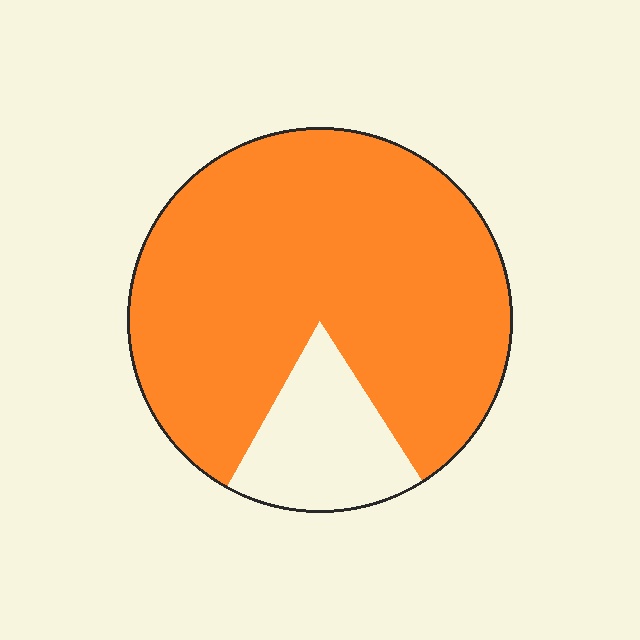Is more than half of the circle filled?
Yes.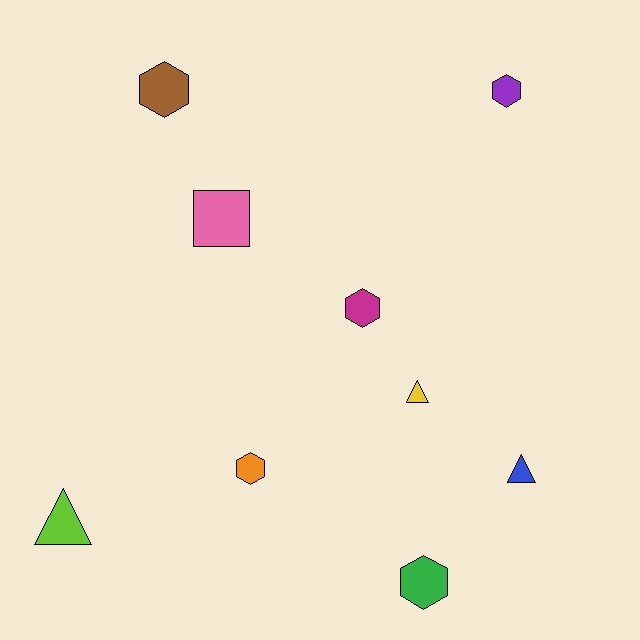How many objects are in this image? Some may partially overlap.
There are 9 objects.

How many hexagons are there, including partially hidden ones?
There are 5 hexagons.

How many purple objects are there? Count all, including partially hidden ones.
There is 1 purple object.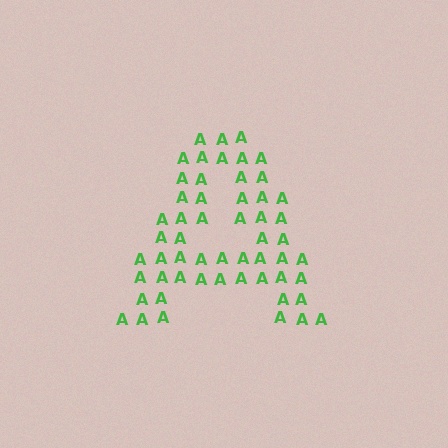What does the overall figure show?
The overall figure shows the letter A.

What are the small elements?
The small elements are letter A's.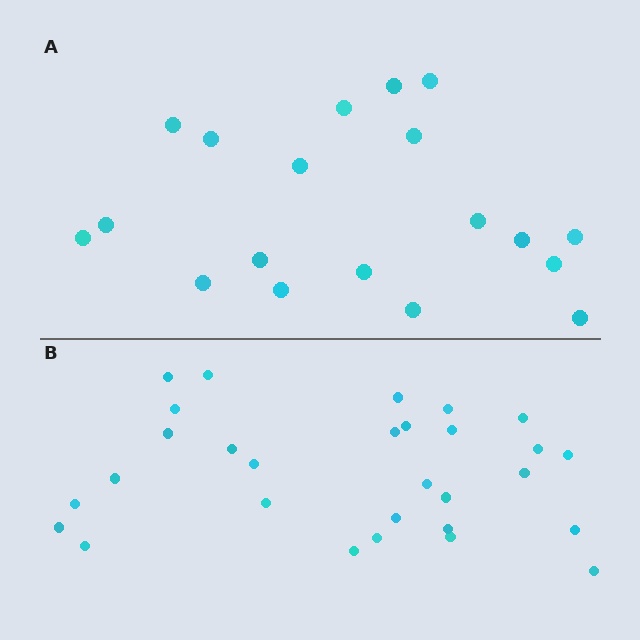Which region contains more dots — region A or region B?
Region B (the bottom region) has more dots.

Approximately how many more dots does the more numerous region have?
Region B has roughly 10 or so more dots than region A.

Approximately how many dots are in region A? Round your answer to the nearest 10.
About 20 dots. (The exact count is 19, which rounds to 20.)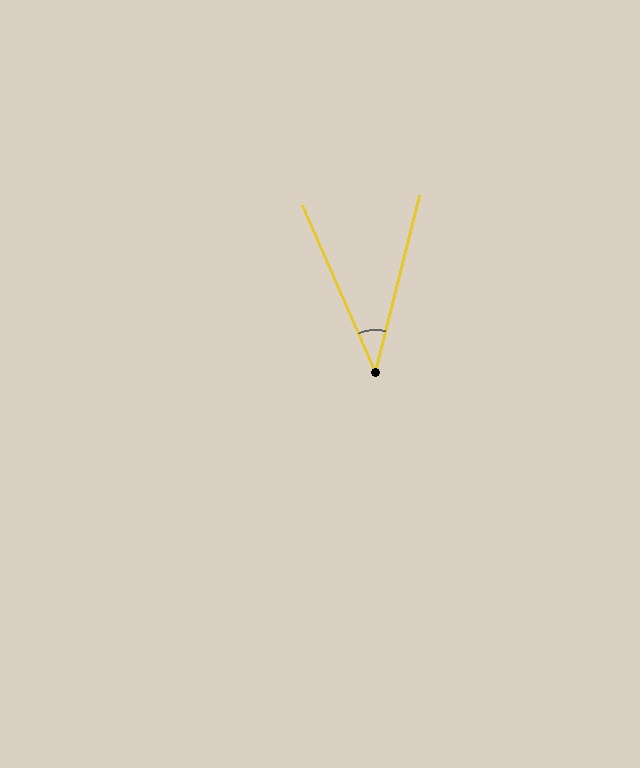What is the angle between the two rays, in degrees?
Approximately 38 degrees.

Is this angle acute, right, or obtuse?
It is acute.